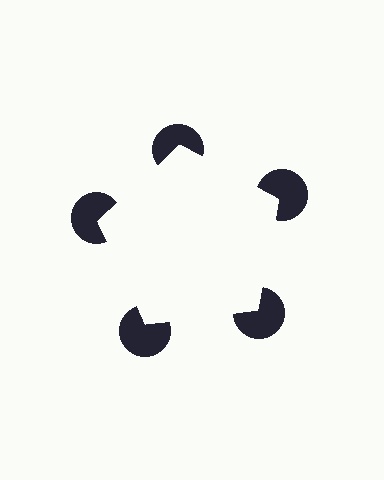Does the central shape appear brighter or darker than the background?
It typically appears slightly brighter than the background, even though no actual brightness change is drawn.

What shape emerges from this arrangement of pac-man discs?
An illusory pentagon — its edges are inferred from the aligned wedge cuts in the pac-man discs, not physically drawn.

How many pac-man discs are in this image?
There are 5 — one at each vertex of the illusory pentagon.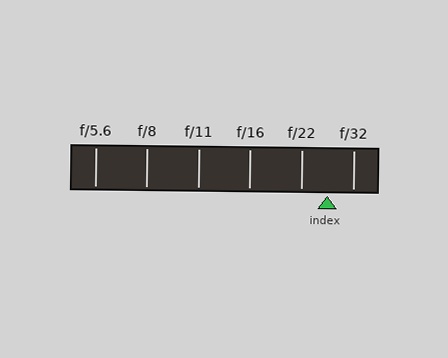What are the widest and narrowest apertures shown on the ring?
The widest aperture shown is f/5.6 and the narrowest is f/32.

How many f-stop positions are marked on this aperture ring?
There are 6 f-stop positions marked.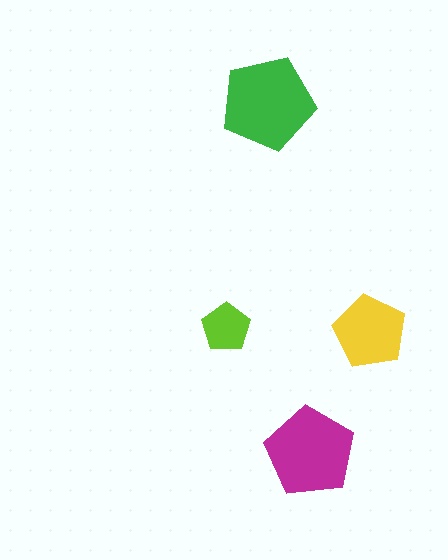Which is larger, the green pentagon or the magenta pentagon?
The green one.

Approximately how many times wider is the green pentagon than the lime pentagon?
About 2 times wider.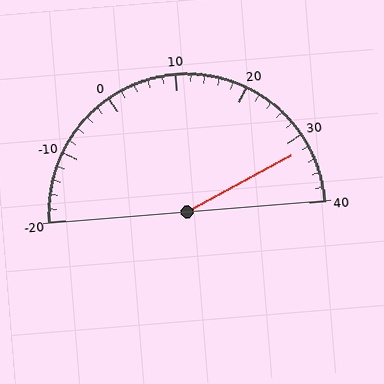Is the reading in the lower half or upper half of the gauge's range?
The reading is in the upper half of the range (-20 to 40).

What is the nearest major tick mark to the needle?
The nearest major tick mark is 30.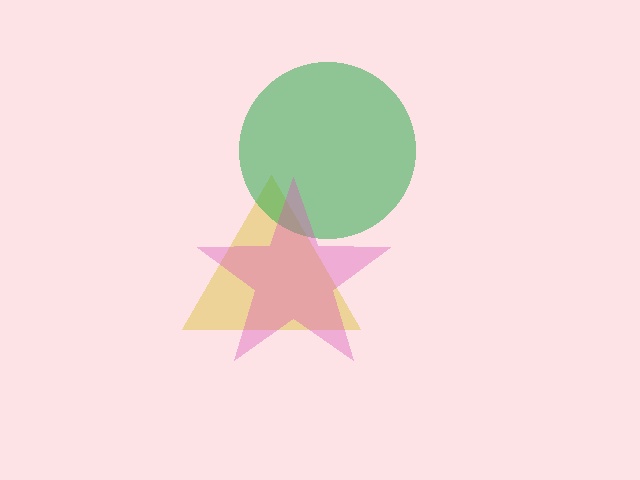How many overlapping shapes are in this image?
There are 3 overlapping shapes in the image.